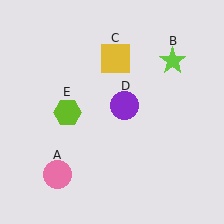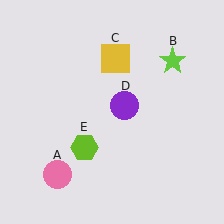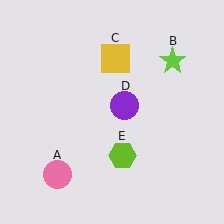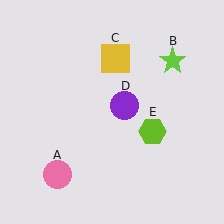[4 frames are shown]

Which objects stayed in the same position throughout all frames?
Pink circle (object A) and lime star (object B) and yellow square (object C) and purple circle (object D) remained stationary.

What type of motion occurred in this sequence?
The lime hexagon (object E) rotated counterclockwise around the center of the scene.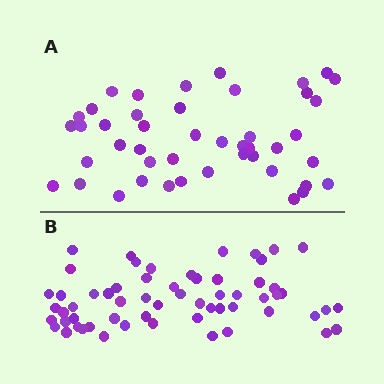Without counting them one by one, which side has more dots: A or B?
Region B (the bottom region) has more dots.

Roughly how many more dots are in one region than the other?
Region B has approximately 15 more dots than region A.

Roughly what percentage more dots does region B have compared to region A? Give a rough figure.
About 35% more.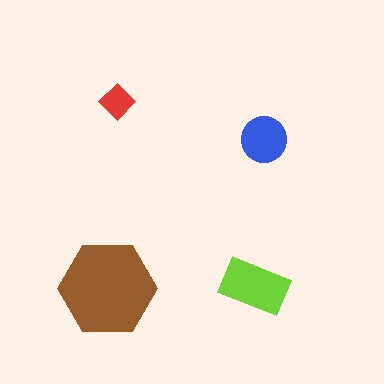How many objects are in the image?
There are 4 objects in the image.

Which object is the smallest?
The red diamond.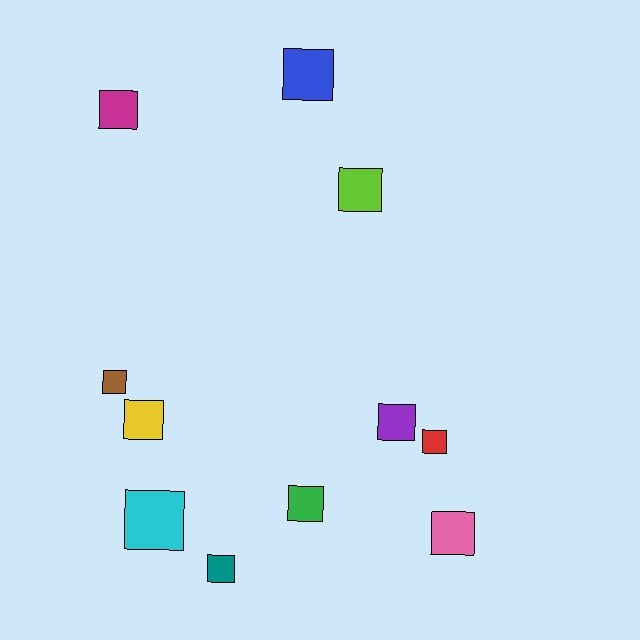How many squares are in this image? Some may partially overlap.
There are 11 squares.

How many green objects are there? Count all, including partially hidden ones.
There is 1 green object.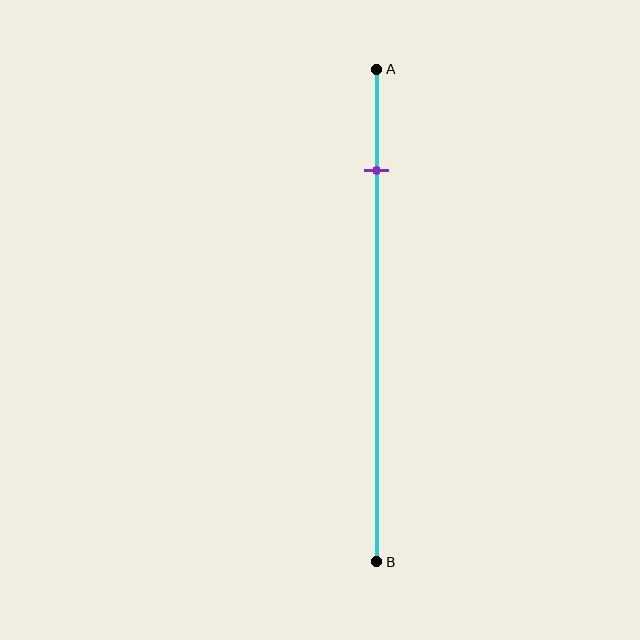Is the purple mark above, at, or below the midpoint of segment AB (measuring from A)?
The purple mark is above the midpoint of segment AB.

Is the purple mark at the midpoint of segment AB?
No, the mark is at about 20% from A, not at the 50% midpoint.